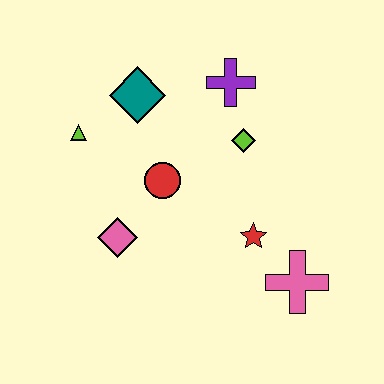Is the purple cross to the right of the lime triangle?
Yes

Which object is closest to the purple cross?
The lime diamond is closest to the purple cross.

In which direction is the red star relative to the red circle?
The red star is to the right of the red circle.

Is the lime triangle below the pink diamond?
No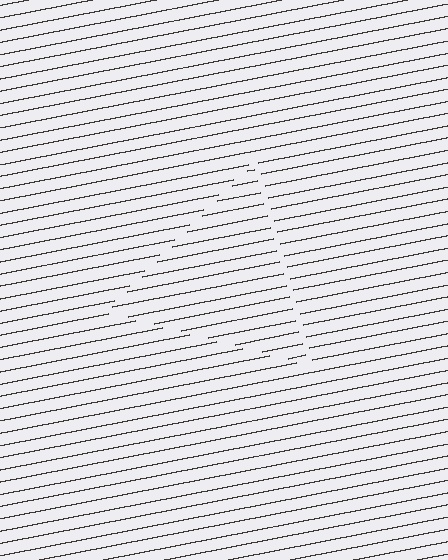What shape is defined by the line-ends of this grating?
An illusory triangle. The interior of the shape contains the same grating, shifted by half a period — the contour is defined by the phase discontinuity where line-ends from the inner and outer gratings abut.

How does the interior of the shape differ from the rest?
The interior of the shape contains the same grating, shifted by half a period — the contour is defined by the phase discontinuity where line-ends from the inner and outer gratings abut.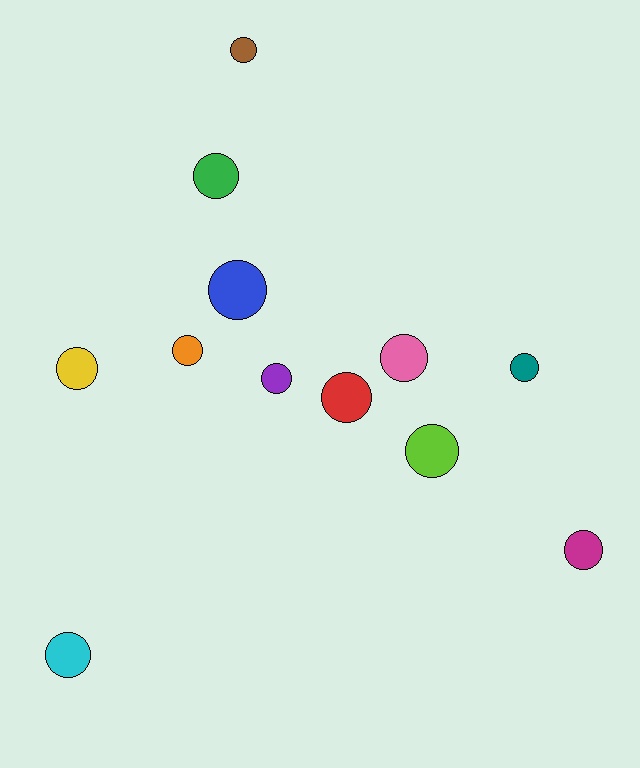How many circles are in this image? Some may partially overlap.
There are 12 circles.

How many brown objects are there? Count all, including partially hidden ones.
There is 1 brown object.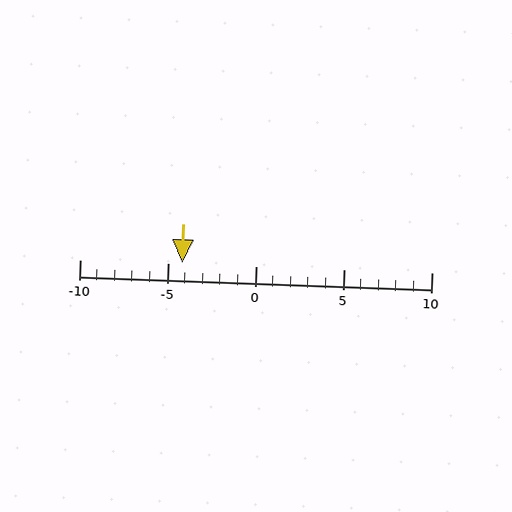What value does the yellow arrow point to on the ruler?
The yellow arrow points to approximately -4.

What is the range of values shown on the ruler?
The ruler shows values from -10 to 10.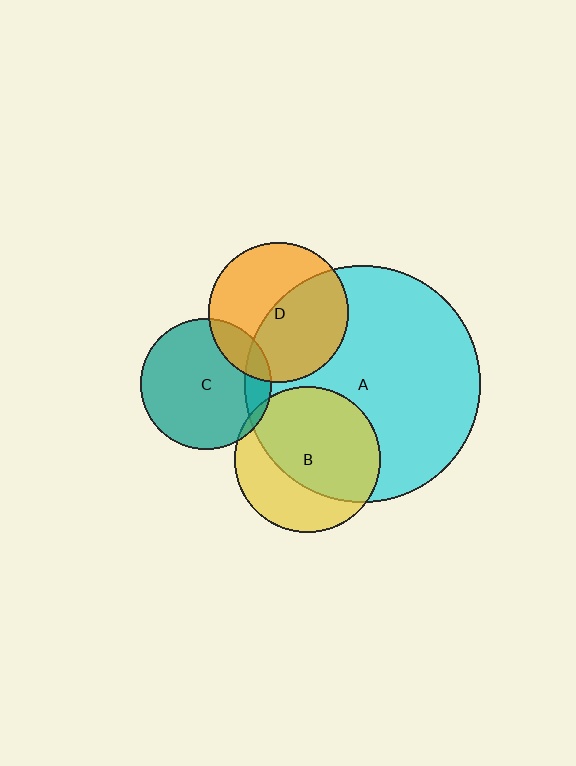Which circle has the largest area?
Circle A (cyan).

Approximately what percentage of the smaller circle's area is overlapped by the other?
Approximately 15%.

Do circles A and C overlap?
Yes.